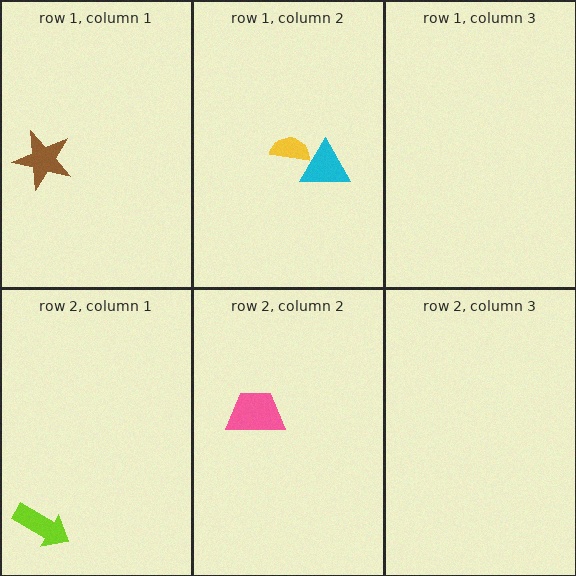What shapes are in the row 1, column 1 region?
The brown star.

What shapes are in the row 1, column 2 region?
The cyan triangle, the yellow semicircle.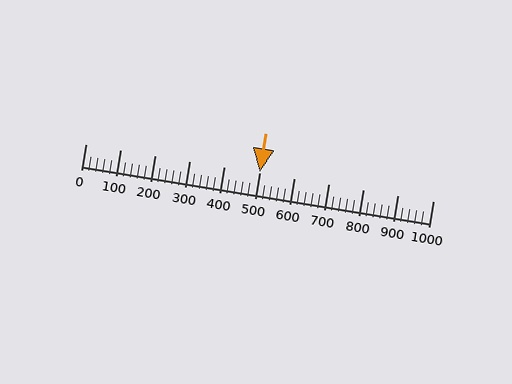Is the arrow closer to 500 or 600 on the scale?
The arrow is closer to 500.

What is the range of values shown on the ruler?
The ruler shows values from 0 to 1000.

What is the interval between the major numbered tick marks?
The major tick marks are spaced 100 units apart.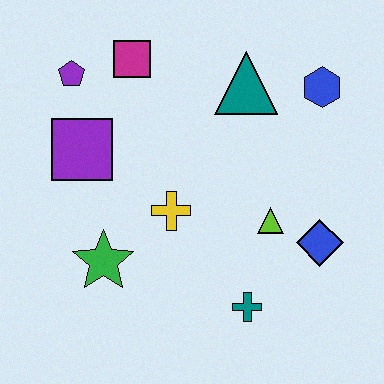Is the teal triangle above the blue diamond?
Yes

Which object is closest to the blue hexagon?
The teal triangle is closest to the blue hexagon.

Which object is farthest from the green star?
The blue hexagon is farthest from the green star.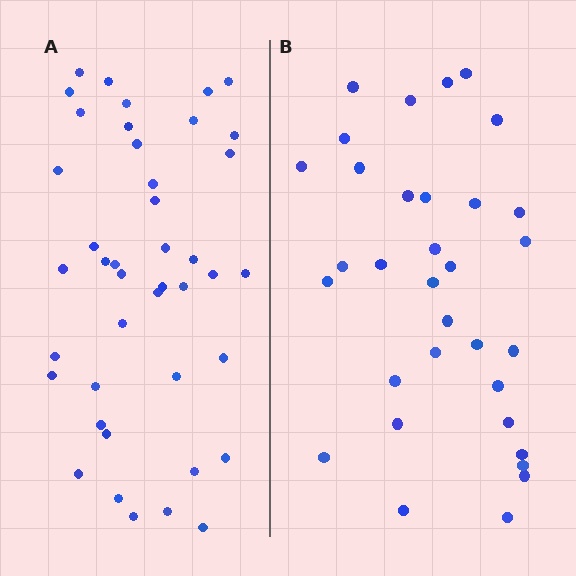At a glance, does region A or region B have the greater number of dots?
Region A (the left region) has more dots.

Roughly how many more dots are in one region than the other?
Region A has roughly 8 or so more dots than region B.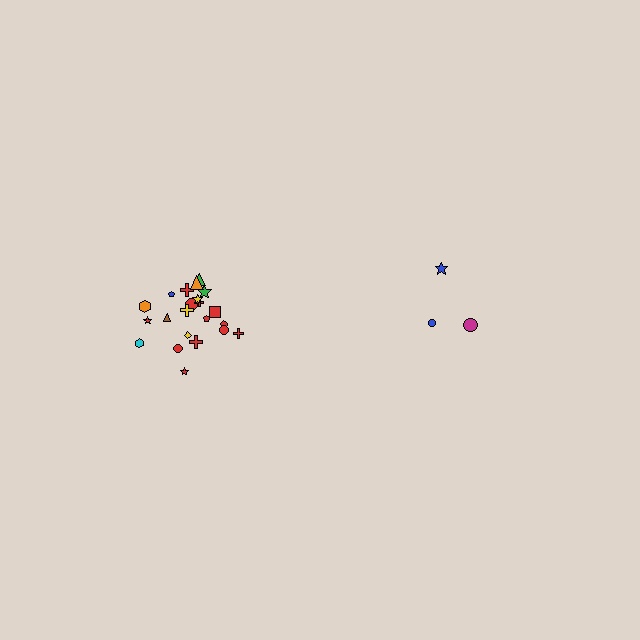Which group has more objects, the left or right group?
The left group.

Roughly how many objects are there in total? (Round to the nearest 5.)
Roughly 25 objects in total.